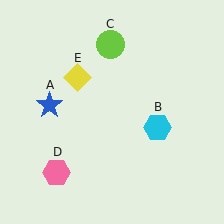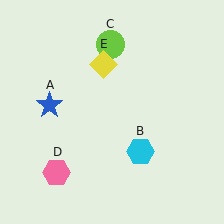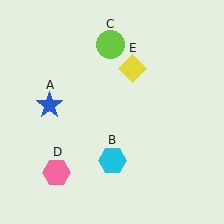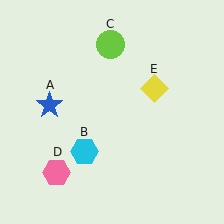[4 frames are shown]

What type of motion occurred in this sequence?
The cyan hexagon (object B), yellow diamond (object E) rotated clockwise around the center of the scene.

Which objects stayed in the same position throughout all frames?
Blue star (object A) and lime circle (object C) and pink hexagon (object D) remained stationary.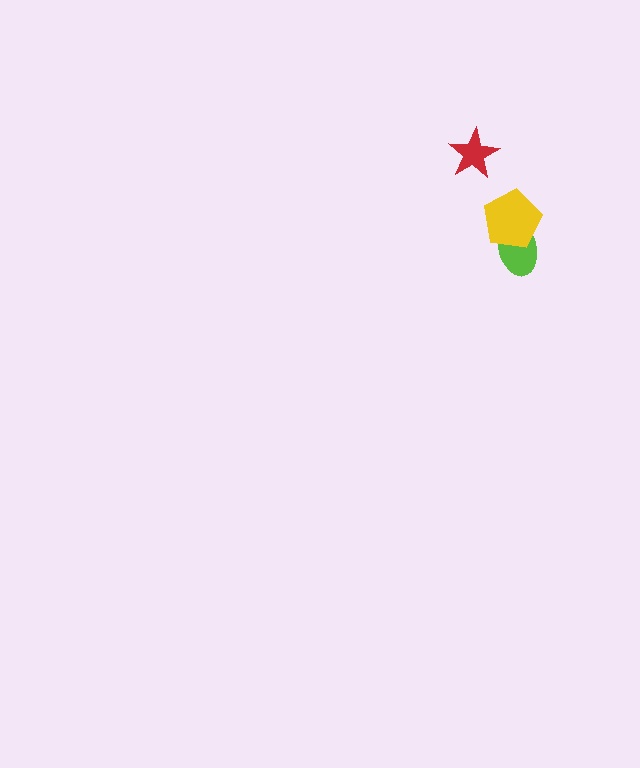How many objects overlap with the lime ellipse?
1 object overlaps with the lime ellipse.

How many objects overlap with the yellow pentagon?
1 object overlaps with the yellow pentagon.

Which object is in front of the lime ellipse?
The yellow pentagon is in front of the lime ellipse.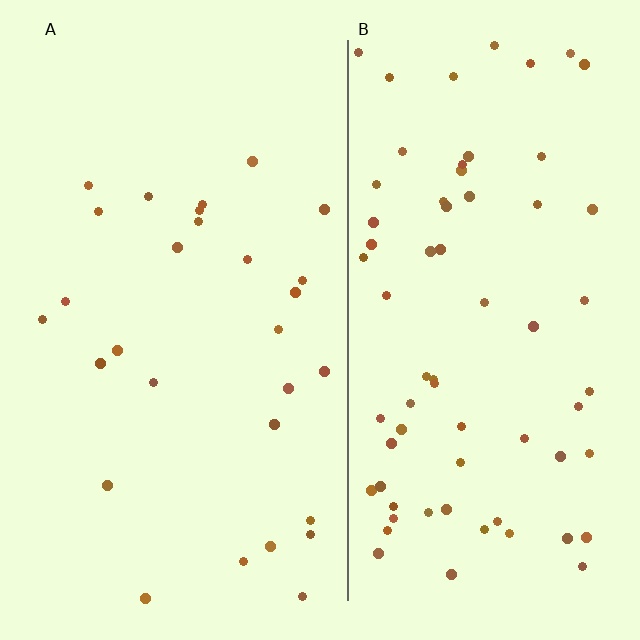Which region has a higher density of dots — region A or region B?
B (the right).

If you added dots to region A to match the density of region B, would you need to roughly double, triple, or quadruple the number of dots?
Approximately double.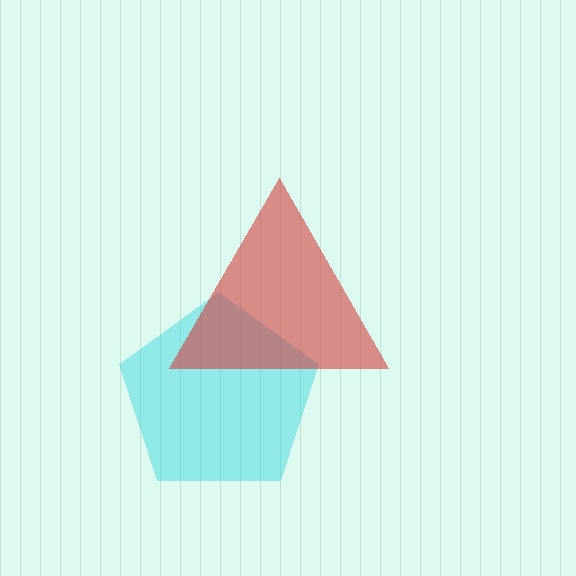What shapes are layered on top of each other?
The layered shapes are: a cyan pentagon, a red triangle.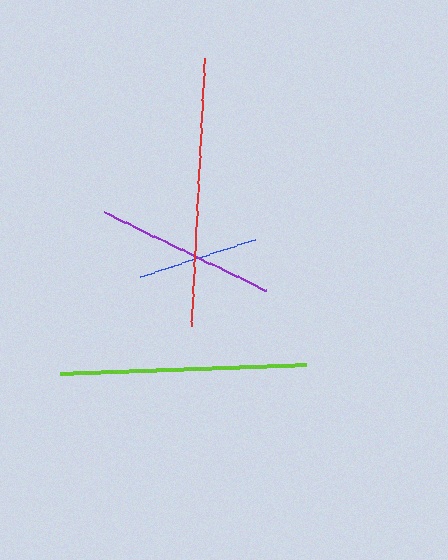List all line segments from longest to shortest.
From longest to shortest: red, lime, purple, blue.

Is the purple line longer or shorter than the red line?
The red line is longer than the purple line.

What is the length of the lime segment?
The lime segment is approximately 246 pixels long.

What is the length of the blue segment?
The blue segment is approximately 121 pixels long.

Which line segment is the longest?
The red line is the longest at approximately 269 pixels.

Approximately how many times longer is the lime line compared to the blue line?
The lime line is approximately 2.0 times the length of the blue line.